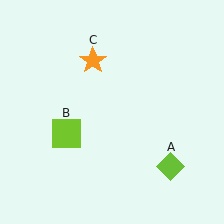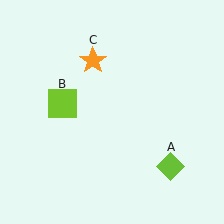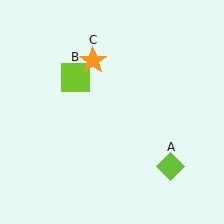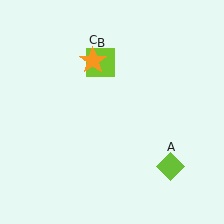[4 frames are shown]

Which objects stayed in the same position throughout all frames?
Lime diamond (object A) and orange star (object C) remained stationary.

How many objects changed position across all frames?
1 object changed position: lime square (object B).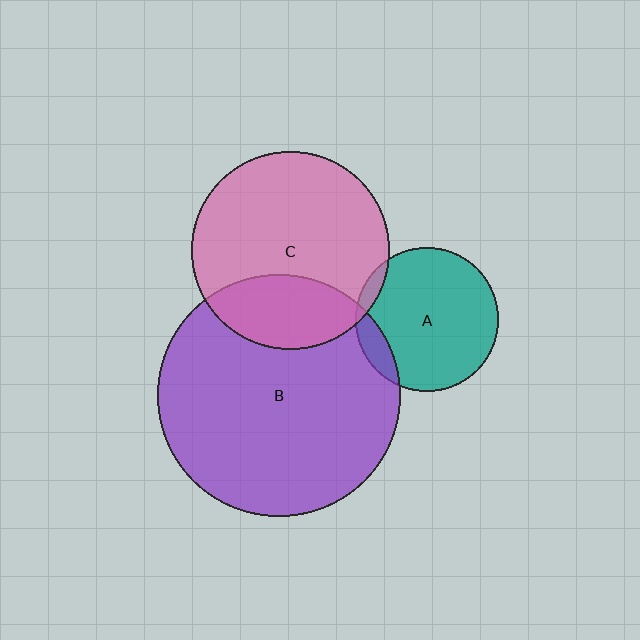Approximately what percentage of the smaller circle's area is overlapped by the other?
Approximately 30%.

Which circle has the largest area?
Circle B (purple).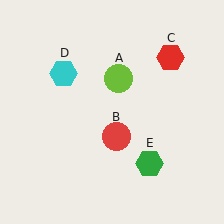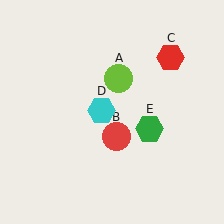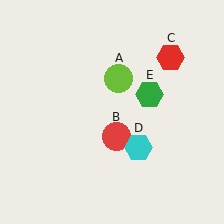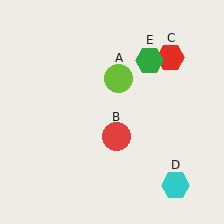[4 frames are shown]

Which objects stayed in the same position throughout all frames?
Lime circle (object A) and red circle (object B) and red hexagon (object C) remained stationary.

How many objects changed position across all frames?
2 objects changed position: cyan hexagon (object D), green hexagon (object E).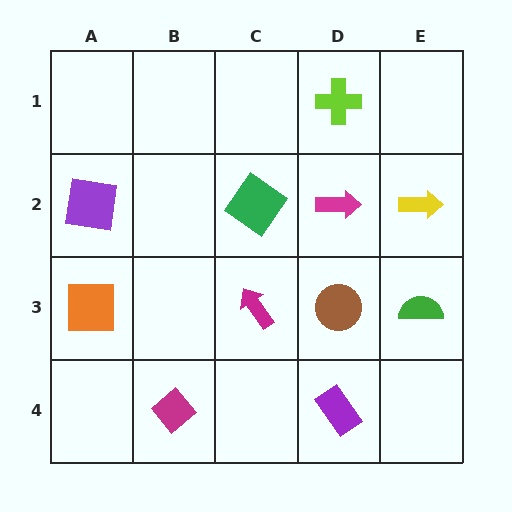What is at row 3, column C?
A magenta arrow.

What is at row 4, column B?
A magenta diamond.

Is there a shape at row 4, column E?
No, that cell is empty.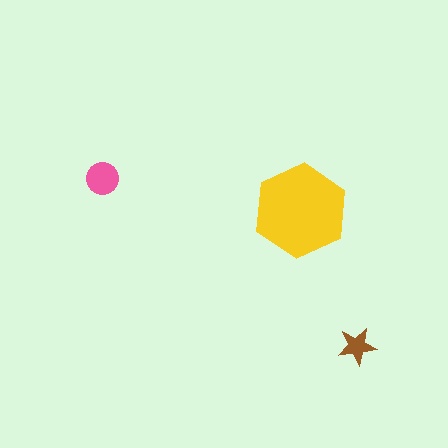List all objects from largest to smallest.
The yellow hexagon, the pink circle, the brown star.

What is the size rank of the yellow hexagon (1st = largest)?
1st.